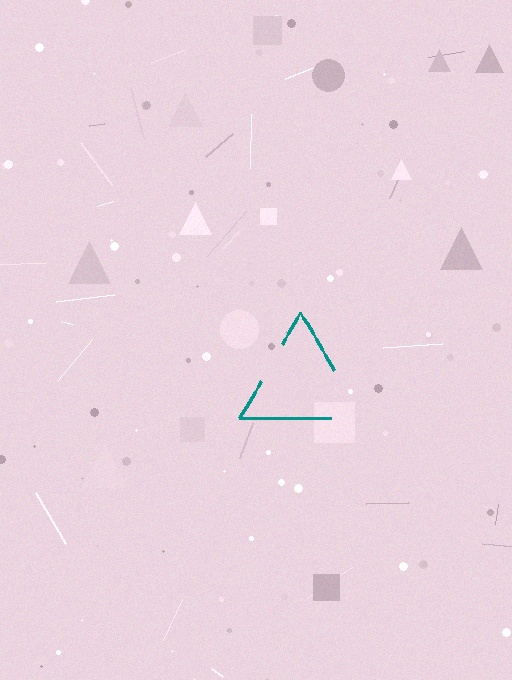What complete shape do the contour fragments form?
The contour fragments form a triangle.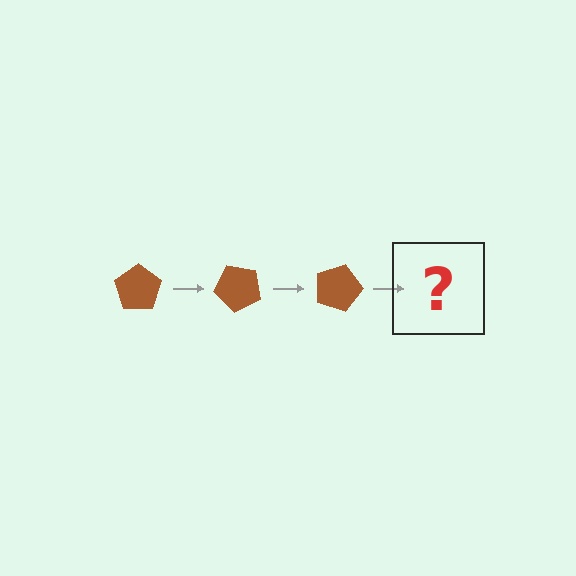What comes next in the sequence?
The next element should be a brown pentagon rotated 135 degrees.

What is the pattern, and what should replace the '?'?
The pattern is that the pentagon rotates 45 degrees each step. The '?' should be a brown pentagon rotated 135 degrees.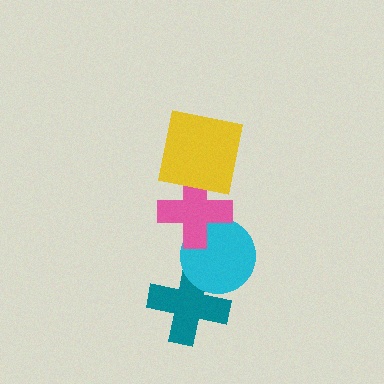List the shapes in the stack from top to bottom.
From top to bottom: the yellow square, the pink cross, the cyan circle, the teal cross.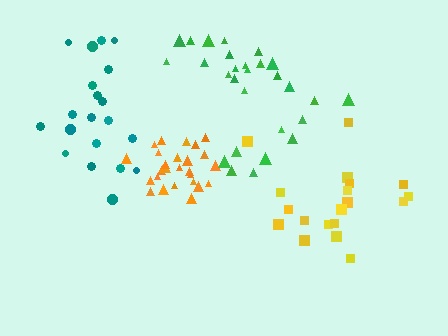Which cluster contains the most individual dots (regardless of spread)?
Green (28).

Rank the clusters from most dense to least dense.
orange, yellow, teal, green.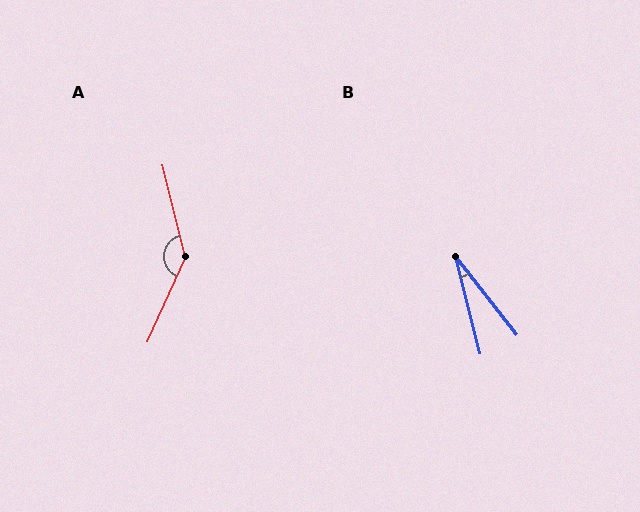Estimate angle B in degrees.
Approximately 24 degrees.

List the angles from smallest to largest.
B (24°), A (142°).